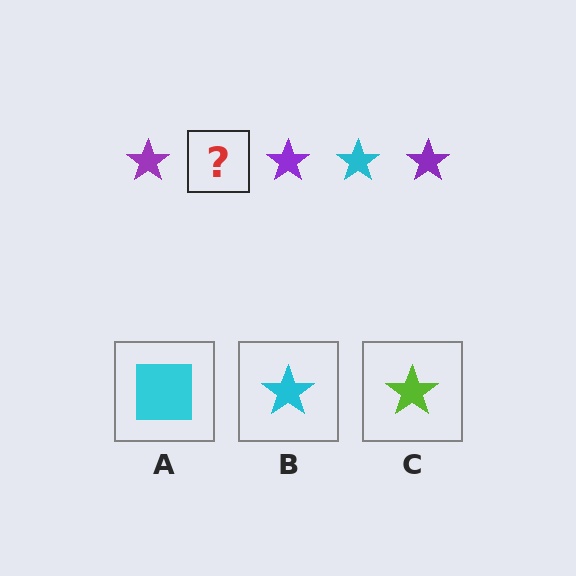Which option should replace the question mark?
Option B.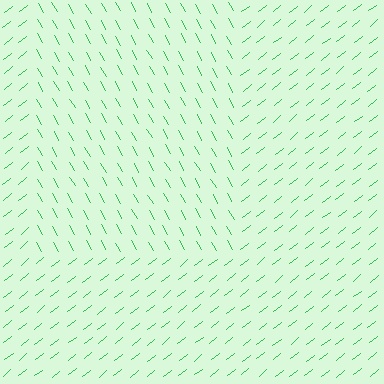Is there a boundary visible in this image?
Yes, there is a texture boundary formed by a change in line orientation.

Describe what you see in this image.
The image is filled with small green line segments. A rectangle region in the image has lines oriented differently from the surrounding lines, creating a visible texture boundary.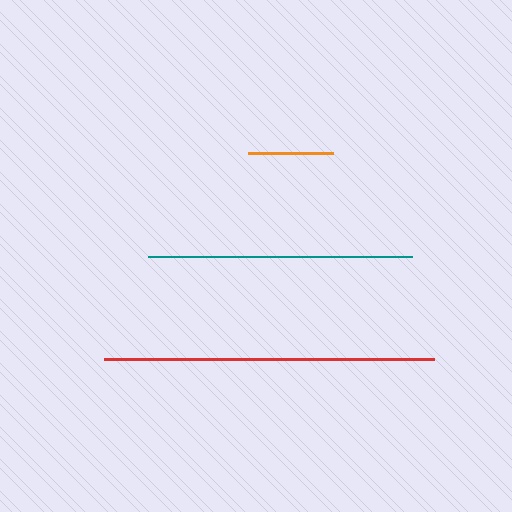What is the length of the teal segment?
The teal segment is approximately 264 pixels long.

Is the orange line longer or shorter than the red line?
The red line is longer than the orange line.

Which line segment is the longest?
The red line is the longest at approximately 330 pixels.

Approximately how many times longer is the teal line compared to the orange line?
The teal line is approximately 3.1 times the length of the orange line.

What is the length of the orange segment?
The orange segment is approximately 85 pixels long.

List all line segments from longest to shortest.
From longest to shortest: red, teal, orange.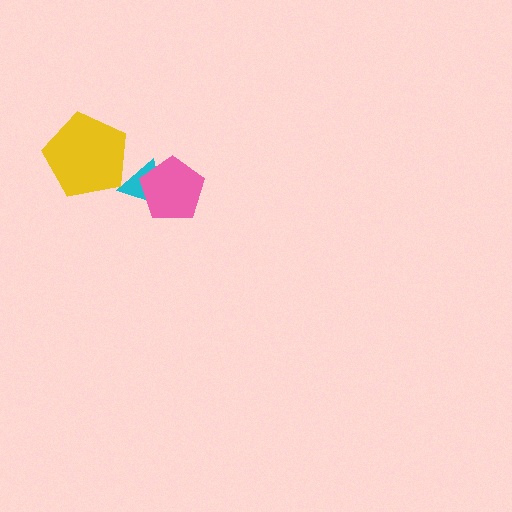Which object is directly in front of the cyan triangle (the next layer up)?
The pink pentagon is directly in front of the cyan triangle.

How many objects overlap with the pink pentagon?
1 object overlaps with the pink pentagon.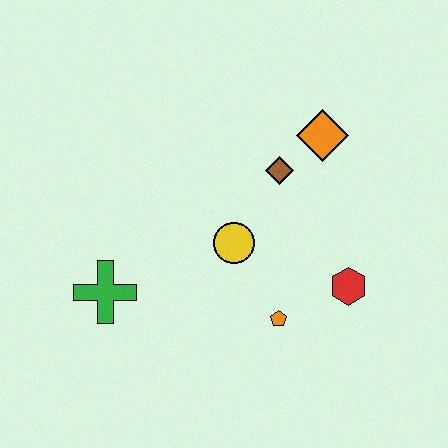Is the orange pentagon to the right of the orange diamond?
No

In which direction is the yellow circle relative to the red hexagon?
The yellow circle is to the left of the red hexagon.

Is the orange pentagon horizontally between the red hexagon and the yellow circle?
Yes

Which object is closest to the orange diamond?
The brown diamond is closest to the orange diamond.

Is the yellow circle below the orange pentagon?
No